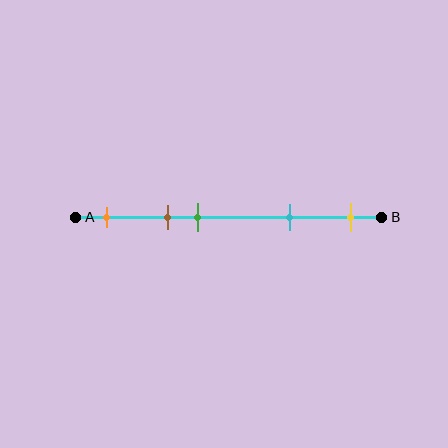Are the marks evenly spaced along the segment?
No, the marks are not evenly spaced.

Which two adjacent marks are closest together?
The brown and green marks are the closest adjacent pair.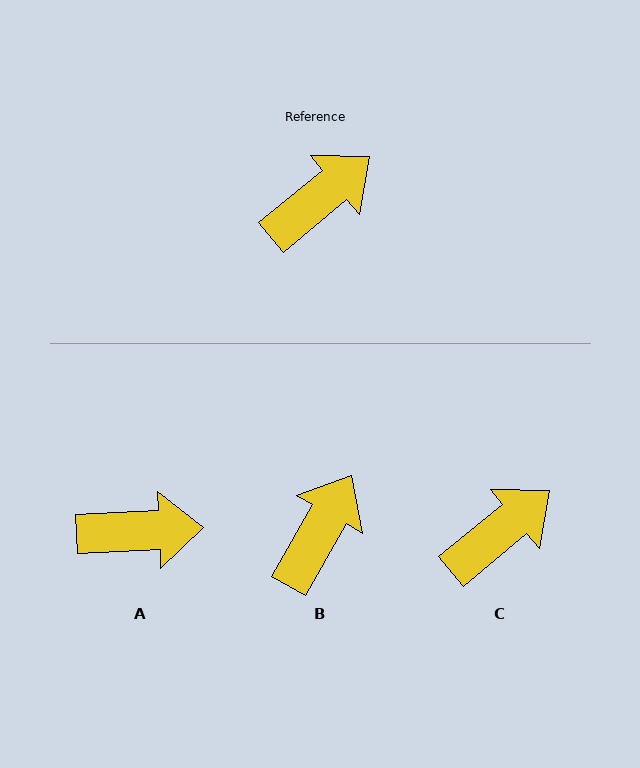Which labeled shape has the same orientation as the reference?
C.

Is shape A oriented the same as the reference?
No, it is off by about 37 degrees.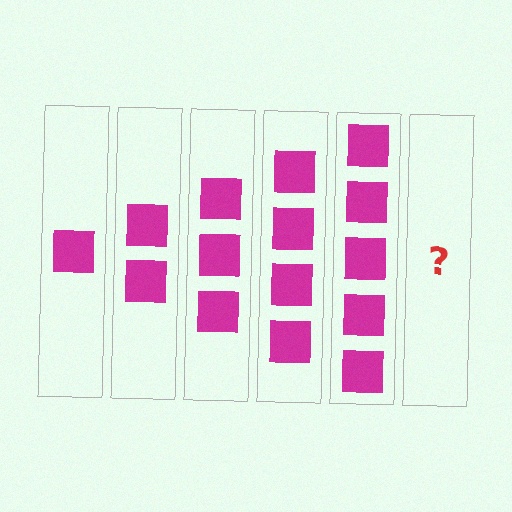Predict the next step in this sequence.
The next step is 6 squares.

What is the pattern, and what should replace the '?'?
The pattern is that each step adds one more square. The '?' should be 6 squares.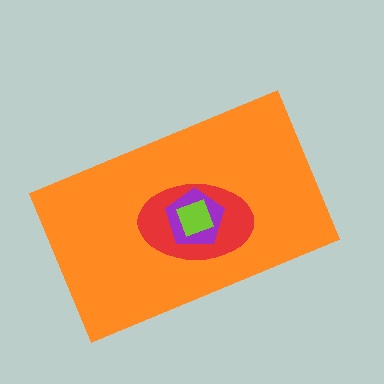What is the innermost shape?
The lime diamond.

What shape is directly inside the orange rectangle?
The red ellipse.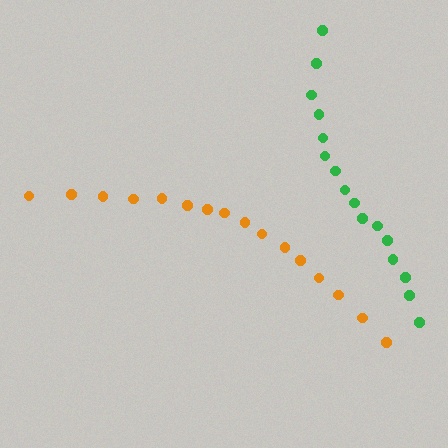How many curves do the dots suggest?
There are 2 distinct paths.